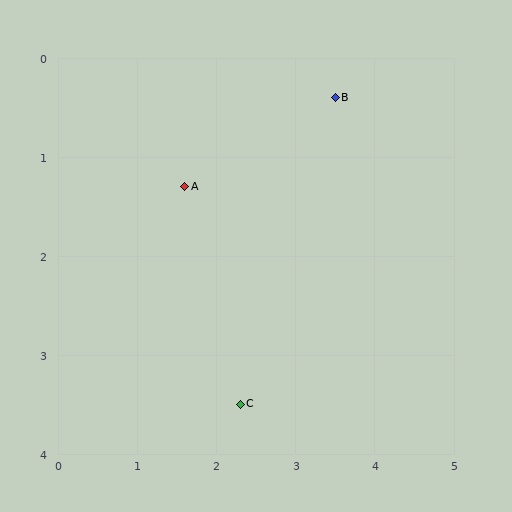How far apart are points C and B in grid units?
Points C and B are about 3.3 grid units apart.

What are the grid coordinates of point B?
Point B is at approximately (3.5, 0.4).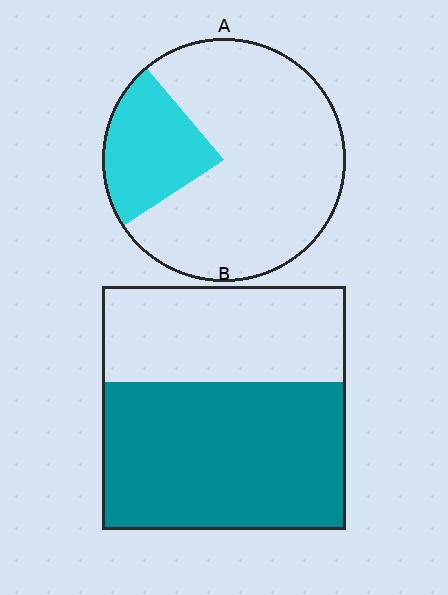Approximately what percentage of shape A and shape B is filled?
A is approximately 25% and B is approximately 60%.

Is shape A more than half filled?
No.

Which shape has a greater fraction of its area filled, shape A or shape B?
Shape B.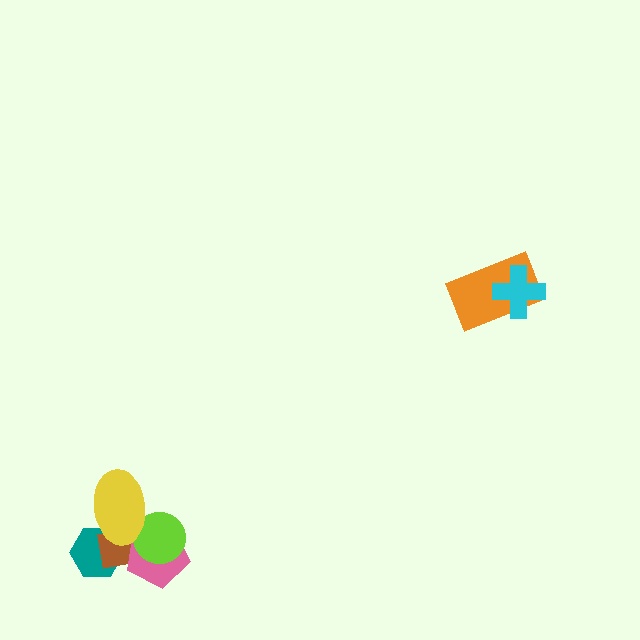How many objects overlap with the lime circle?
3 objects overlap with the lime circle.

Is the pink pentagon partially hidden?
Yes, it is partially covered by another shape.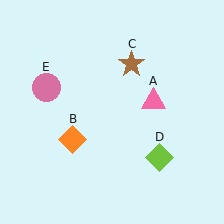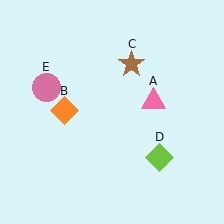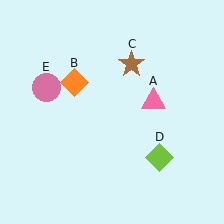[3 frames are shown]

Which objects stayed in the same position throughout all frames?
Pink triangle (object A) and brown star (object C) and lime diamond (object D) and pink circle (object E) remained stationary.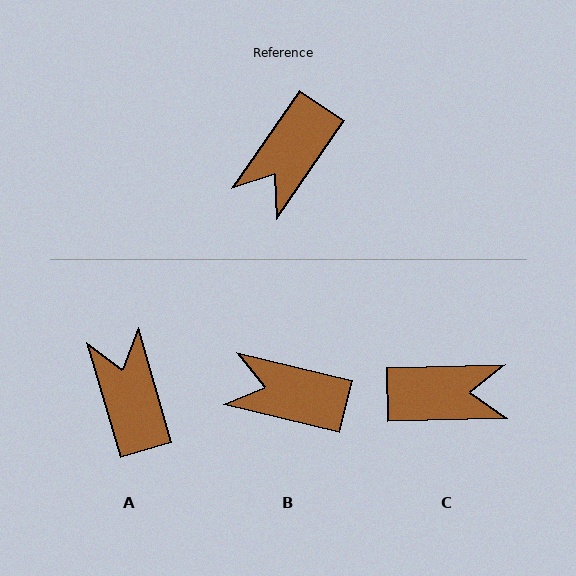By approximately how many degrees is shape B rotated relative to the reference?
Approximately 69 degrees clockwise.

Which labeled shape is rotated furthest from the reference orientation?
A, about 129 degrees away.